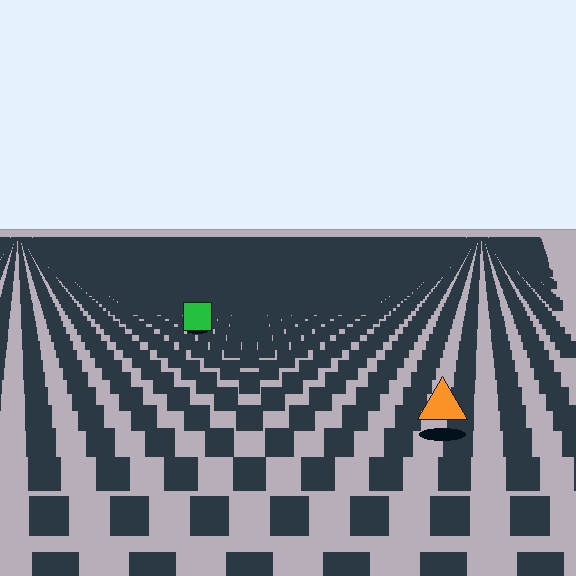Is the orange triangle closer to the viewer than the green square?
Yes. The orange triangle is closer — you can tell from the texture gradient: the ground texture is coarser near it.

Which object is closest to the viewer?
The orange triangle is closest. The texture marks near it are larger and more spread out.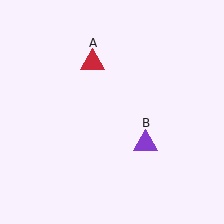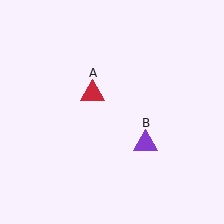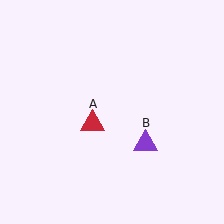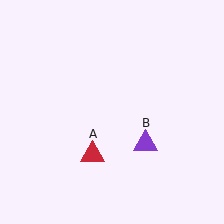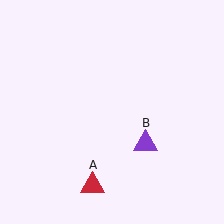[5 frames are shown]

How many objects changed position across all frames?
1 object changed position: red triangle (object A).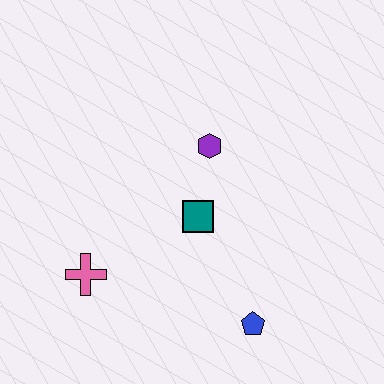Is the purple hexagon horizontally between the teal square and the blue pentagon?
Yes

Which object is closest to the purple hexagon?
The teal square is closest to the purple hexagon.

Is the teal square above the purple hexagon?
No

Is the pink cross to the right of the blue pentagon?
No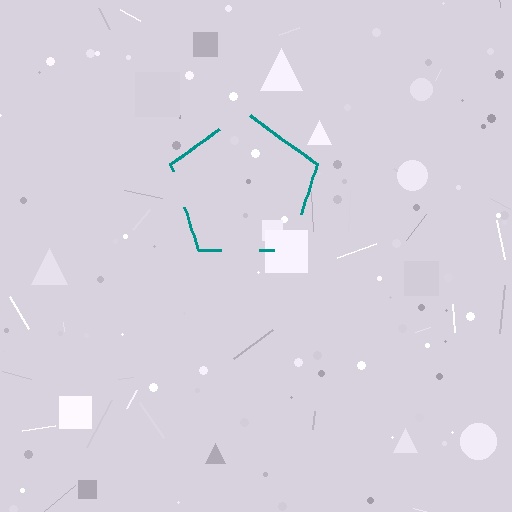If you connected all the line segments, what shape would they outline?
They would outline a pentagon.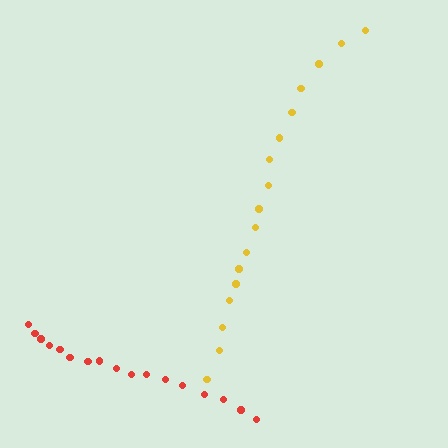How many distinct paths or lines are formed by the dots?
There are 2 distinct paths.